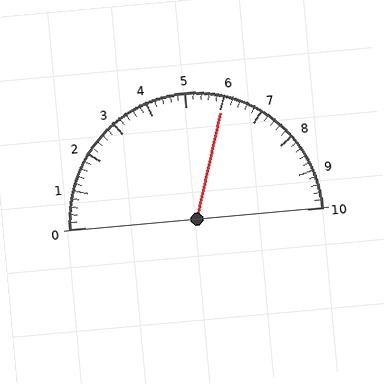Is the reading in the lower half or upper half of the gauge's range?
The reading is in the upper half of the range (0 to 10).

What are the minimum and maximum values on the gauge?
The gauge ranges from 0 to 10.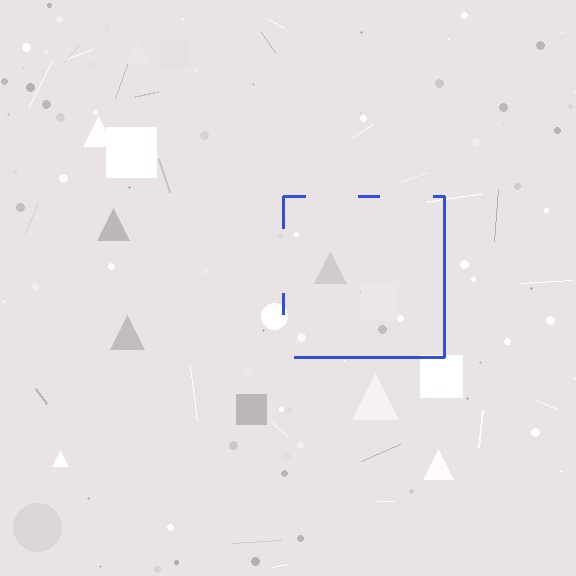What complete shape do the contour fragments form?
The contour fragments form a square.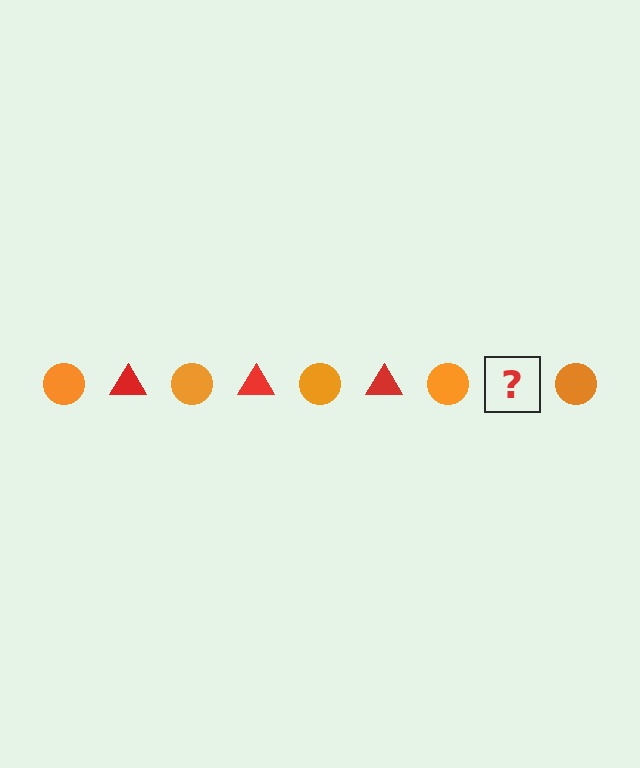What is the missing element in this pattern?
The missing element is a red triangle.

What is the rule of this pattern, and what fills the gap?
The rule is that the pattern alternates between orange circle and red triangle. The gap should be filled with a red triangle.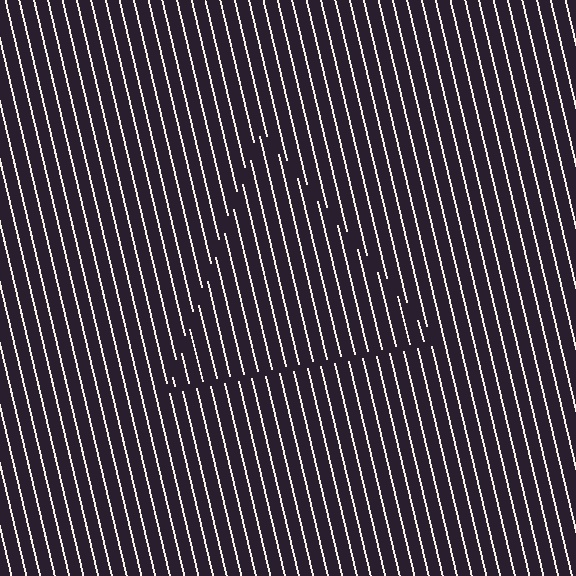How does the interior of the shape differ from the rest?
The interior of the shape contains the same grating, shifted by half a period — the contour is defined by the phase discontinuity where line-ends from the inner and outer gratings abut.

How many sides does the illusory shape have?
3 sides — the line-ends trace a triangle.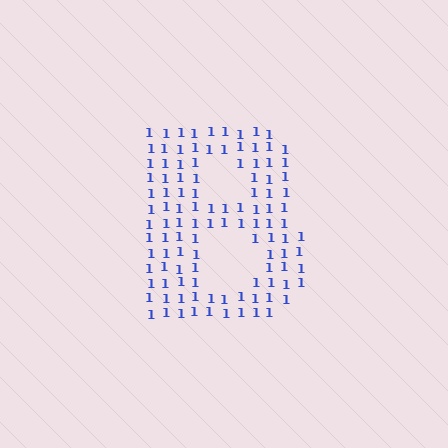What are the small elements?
The small elements are digit 1's.